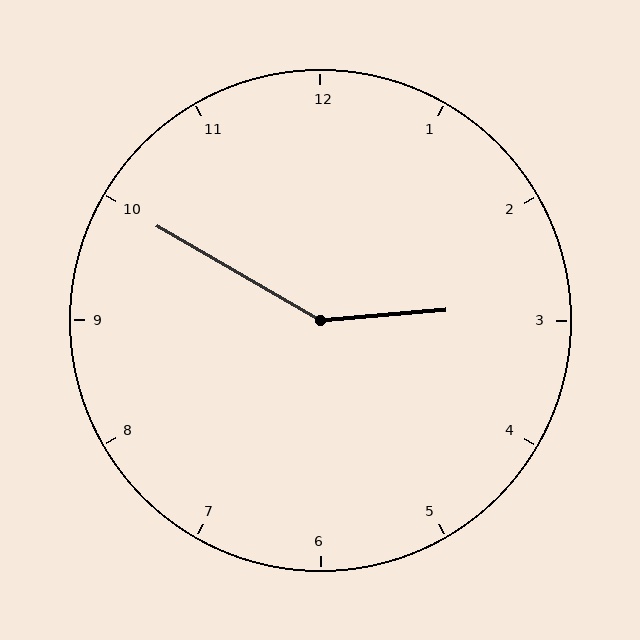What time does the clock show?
2:50.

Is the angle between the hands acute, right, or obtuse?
It is obtuse.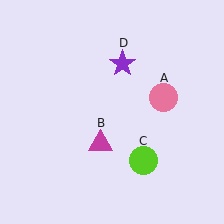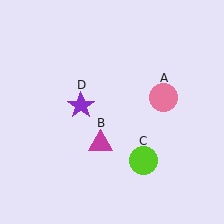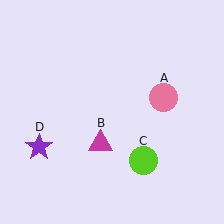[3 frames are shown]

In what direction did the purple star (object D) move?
The purple star (object D) moved down and to the left.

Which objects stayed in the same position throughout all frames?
Pink circle (object A) and magenta triangle (object B) and lime circle (object C) remained stationary.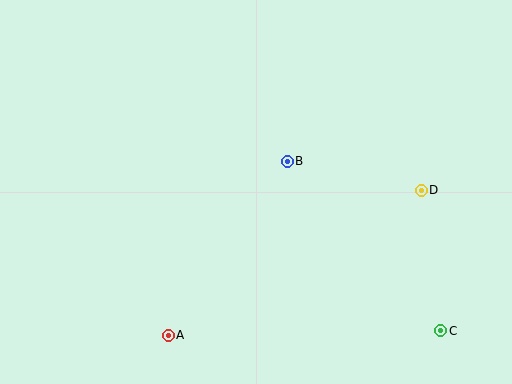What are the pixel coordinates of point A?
Point A is at (168, 335).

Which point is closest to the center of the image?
Point B at (287, 161) is closest to the center.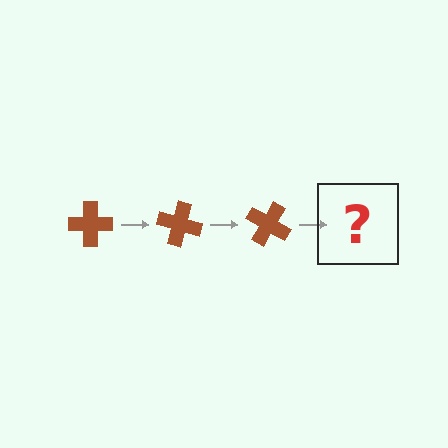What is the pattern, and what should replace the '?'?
The pattern is that the cross rotates 15 degrees each step. The '?' should be a brown cross rotated 45 degrees.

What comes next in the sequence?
The next element should be a brown cross rotated 45 degrees.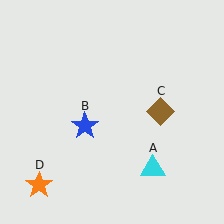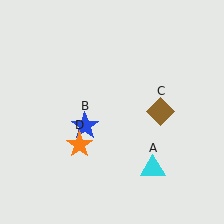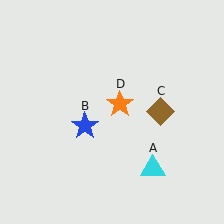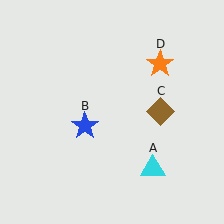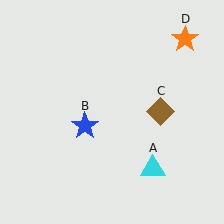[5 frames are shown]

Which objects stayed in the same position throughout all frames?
Cyan triangle (object A) and blue star (object B) and brown diamond (object C) remained stationary.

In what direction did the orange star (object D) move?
The orange star (object D) moved up and to the right.